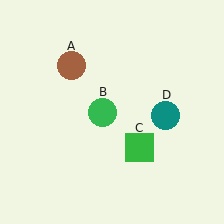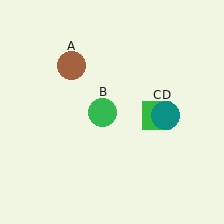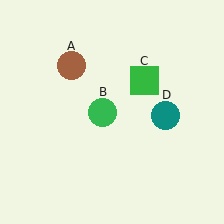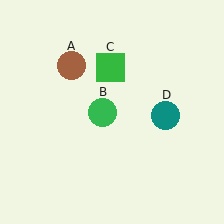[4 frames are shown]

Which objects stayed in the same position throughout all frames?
Brown circle (object A) and green circle (object B) and teal circle (object D) remained stationary.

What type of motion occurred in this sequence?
The green square (object C) rotated counterclockwise around the center of the scene.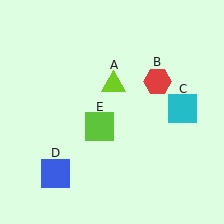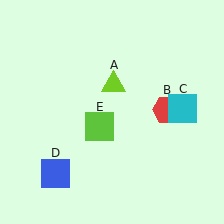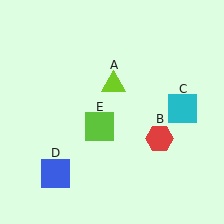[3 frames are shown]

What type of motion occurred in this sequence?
The red hexagon (object B) rotated clockwise around the center of the scene.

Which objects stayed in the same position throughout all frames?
Lime triangle (object A) and cyan square (object C) and blue square (object D) and lime square (object E) remained stationary.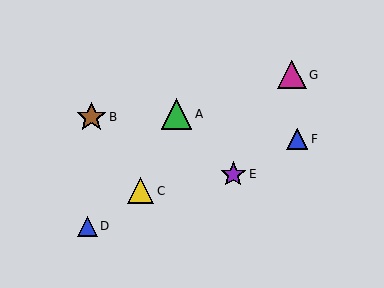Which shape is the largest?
The green triangle (labeled A) is the largest.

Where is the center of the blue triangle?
The center of the blue triangle is at (297, 139).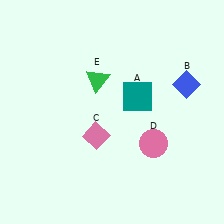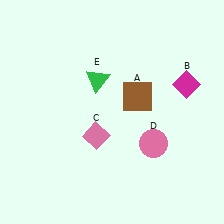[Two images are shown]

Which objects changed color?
A changed from teal to brown. B changed from blue to magenta.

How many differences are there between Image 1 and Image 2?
There are 2 differences between the two images.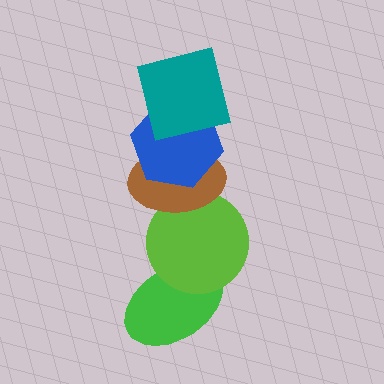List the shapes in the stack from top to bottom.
From top to bottom: the teal square, the blue hexagon, the brown ellipse, the lime circle, the green ellipse.